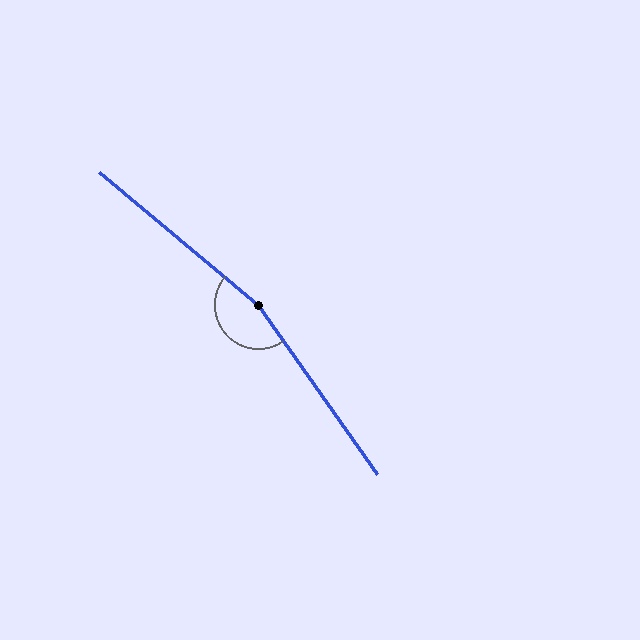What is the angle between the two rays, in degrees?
Approximately 165 degrees.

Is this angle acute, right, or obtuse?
It is obtuse.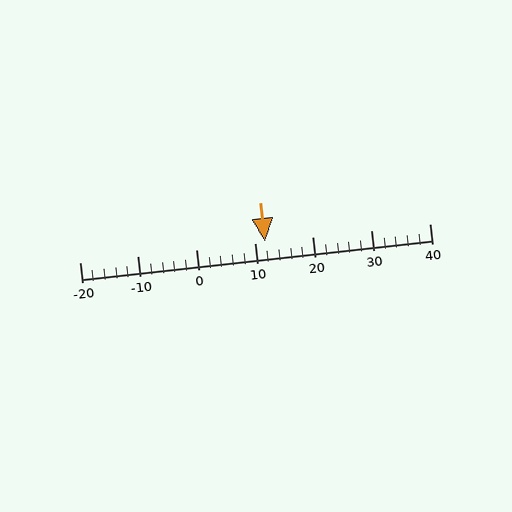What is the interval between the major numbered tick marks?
The major tick marks are spaced 10 units apart.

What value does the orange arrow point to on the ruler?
The orange arrow points to approximately 12.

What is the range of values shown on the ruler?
The ruler shows values from -20 to 40.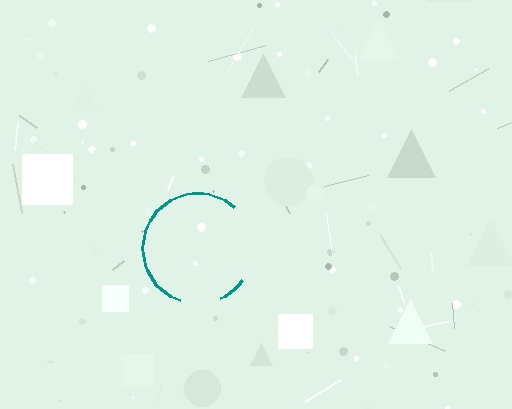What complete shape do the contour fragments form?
The contour fragments form a circle.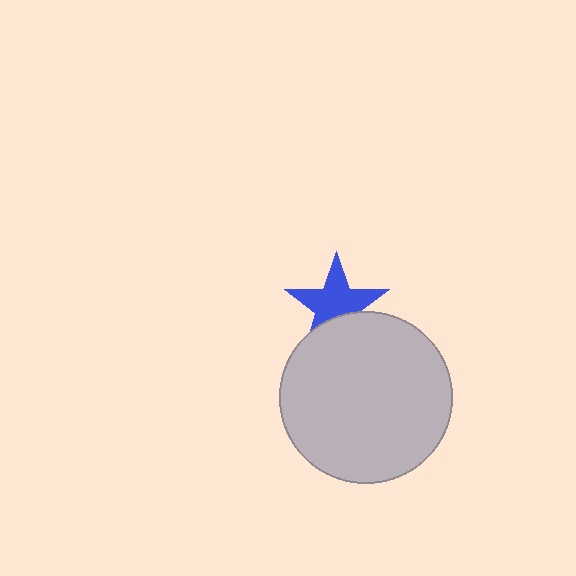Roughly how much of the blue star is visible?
Most of it is visible (roughly 68%).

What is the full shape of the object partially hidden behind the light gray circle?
The partially hidden object is a blue star.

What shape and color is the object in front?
The object in front is a light gray circle.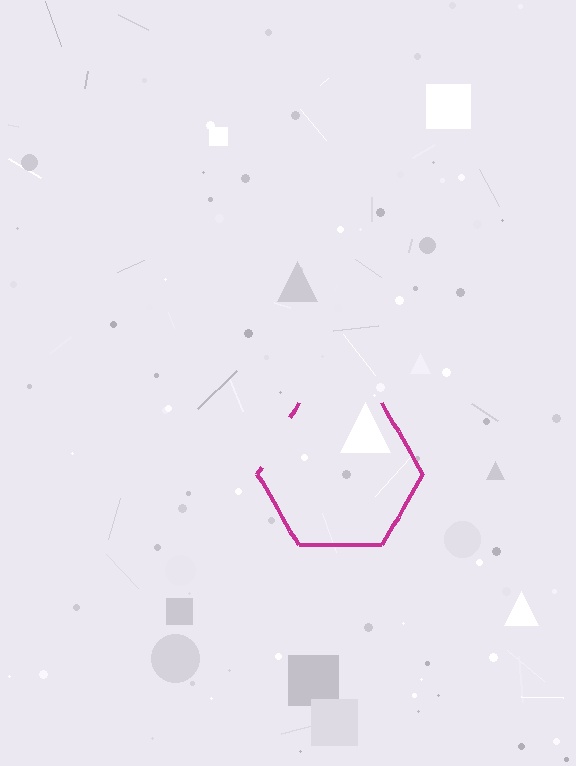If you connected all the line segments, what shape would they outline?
They would outline a hexagon.